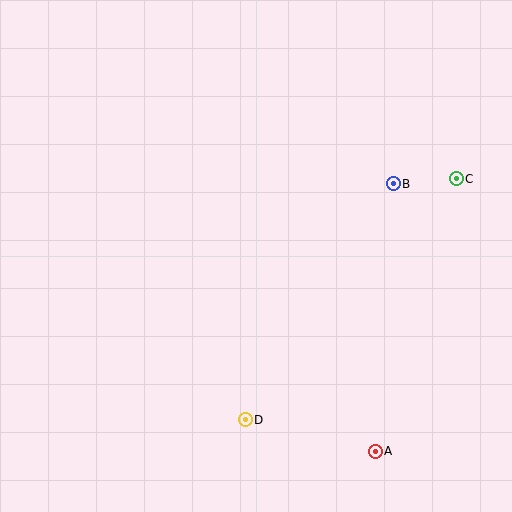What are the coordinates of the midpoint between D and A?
The midpoint between D and A is at (310, 435).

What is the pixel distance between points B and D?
The distance between B and D is 278 pixels.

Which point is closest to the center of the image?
Point B at (393, 184) is closest to the center.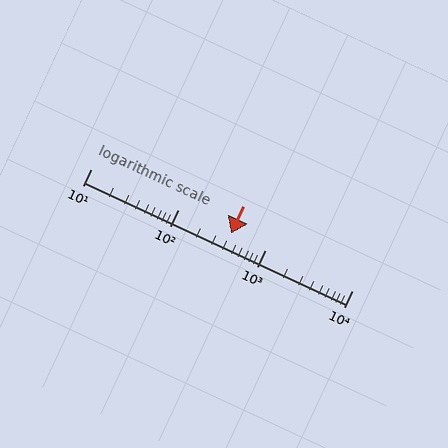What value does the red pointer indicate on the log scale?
The pointer indicates approximately 410.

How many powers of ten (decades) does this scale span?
The scale spans 3 decades, from 10 to 10000.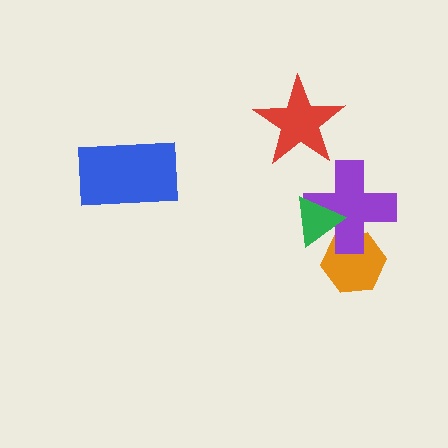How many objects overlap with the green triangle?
2 objects overlap with the green triangle.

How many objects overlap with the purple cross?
2 objects overlap with the purple cross.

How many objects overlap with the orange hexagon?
2 objects overlap with the orange hexagon.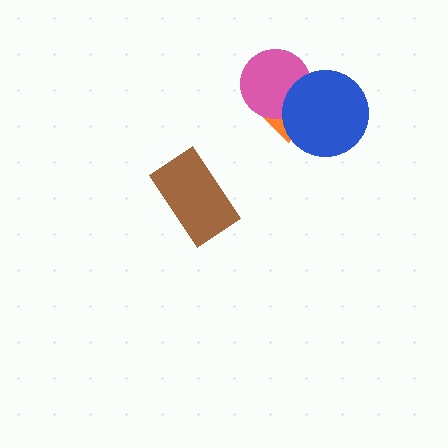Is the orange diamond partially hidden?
Yes, it is partially covered by another shape.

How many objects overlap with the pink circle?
2 objects overlap with the pink circle.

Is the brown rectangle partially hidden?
No, no other shape covers it.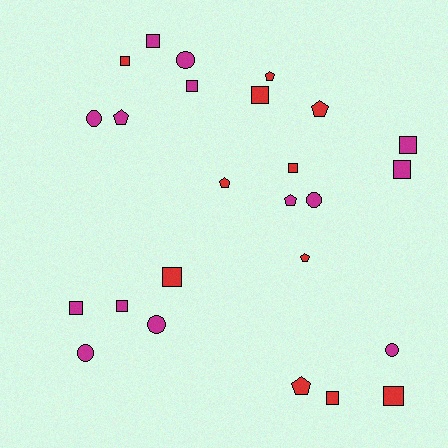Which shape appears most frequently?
Square, with 12 objects.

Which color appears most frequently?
Magenta, with 14 objects.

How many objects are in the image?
There are 25 objects.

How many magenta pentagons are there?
There are 2 magenta pentagons.